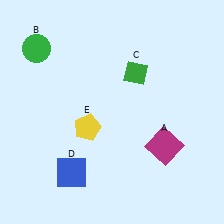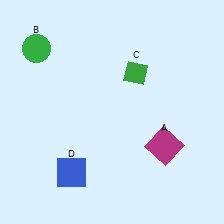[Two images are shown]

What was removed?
The yellow pentagon (E) was removed in Image 2.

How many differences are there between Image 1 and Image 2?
There is 1 difference between the two images.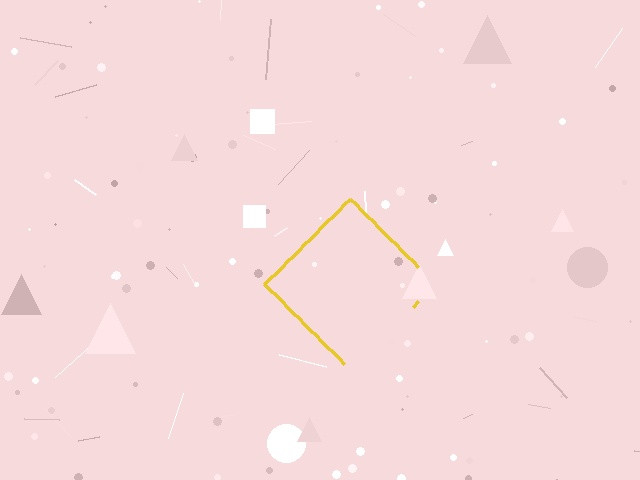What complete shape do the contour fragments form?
The contour fragments form a diamond.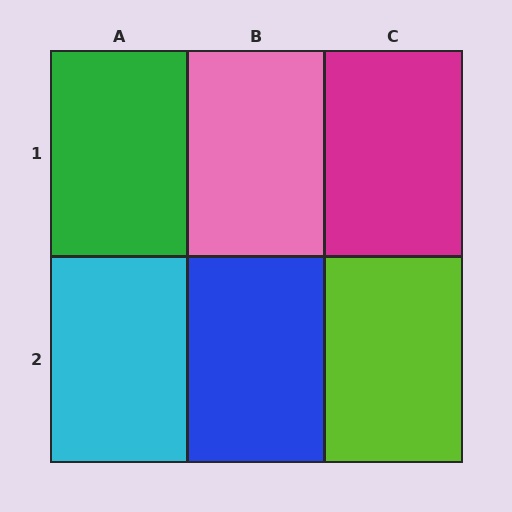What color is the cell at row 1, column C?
Magenta.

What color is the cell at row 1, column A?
Green.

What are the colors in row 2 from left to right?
Cyan, blue, lime.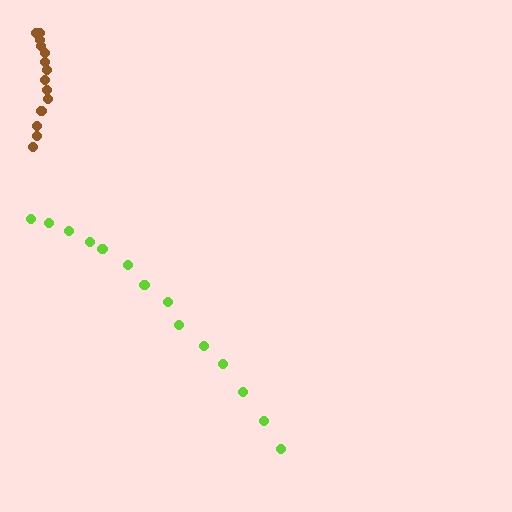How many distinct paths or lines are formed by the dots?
There are 2 distinct paths.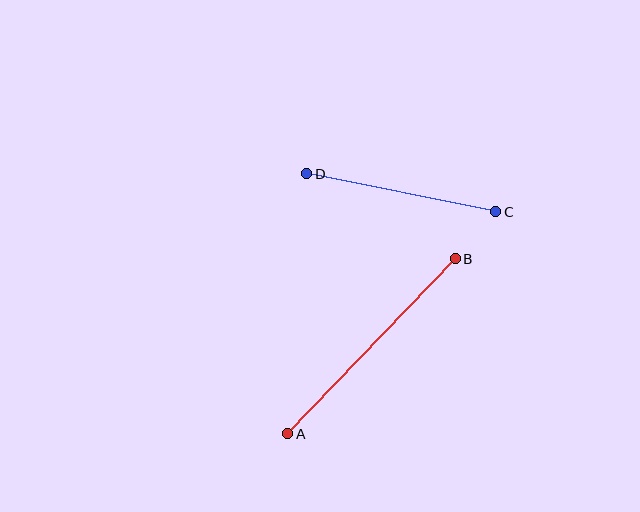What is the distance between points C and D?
The distance is approximately 193 pixels.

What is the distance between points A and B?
The distance is approximately 243 pixels.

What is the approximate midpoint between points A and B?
The midpoint is at approximately (372, 346) pixels.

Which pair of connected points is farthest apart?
Points A and B are farthest apart.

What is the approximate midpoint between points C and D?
The midpoint is at approximately (401, 193) pixels.